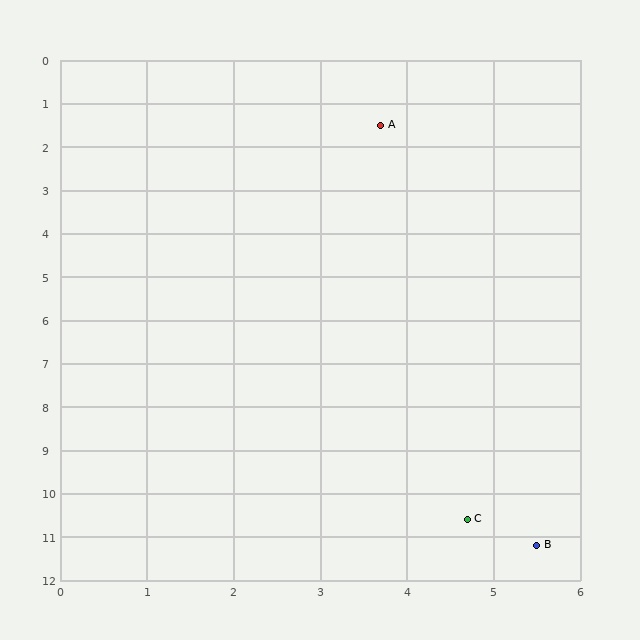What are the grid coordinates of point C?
Point C is at approximately (4.7, 10.6).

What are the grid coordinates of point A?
Point A is at approximately (3.7, 1.5).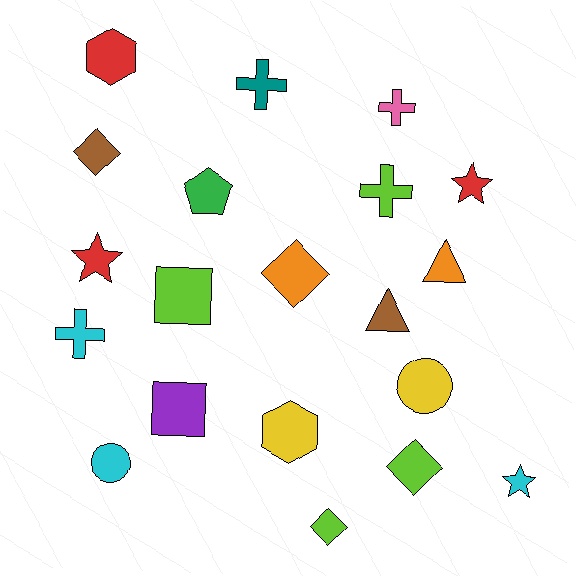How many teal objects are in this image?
There is 1 teal object.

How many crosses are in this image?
There are 4 crosses.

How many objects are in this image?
There are 20 objects.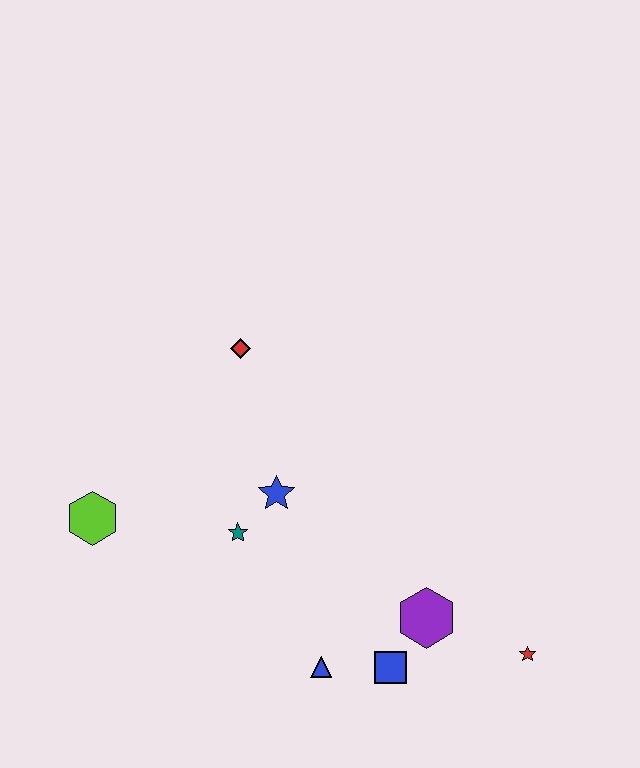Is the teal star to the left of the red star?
Yes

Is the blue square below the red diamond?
Yes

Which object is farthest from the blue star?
The red star is farthest from the blue star.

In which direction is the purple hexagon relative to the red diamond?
The purple hexagon is below the red diamond.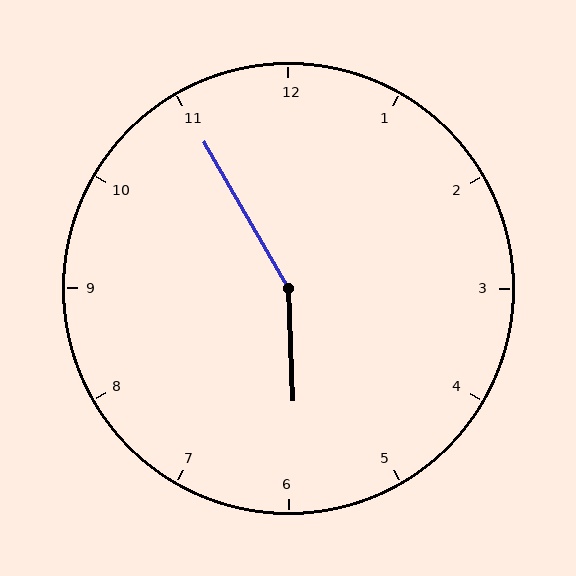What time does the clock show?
5:55.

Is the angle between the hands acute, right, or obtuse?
It is obtuse.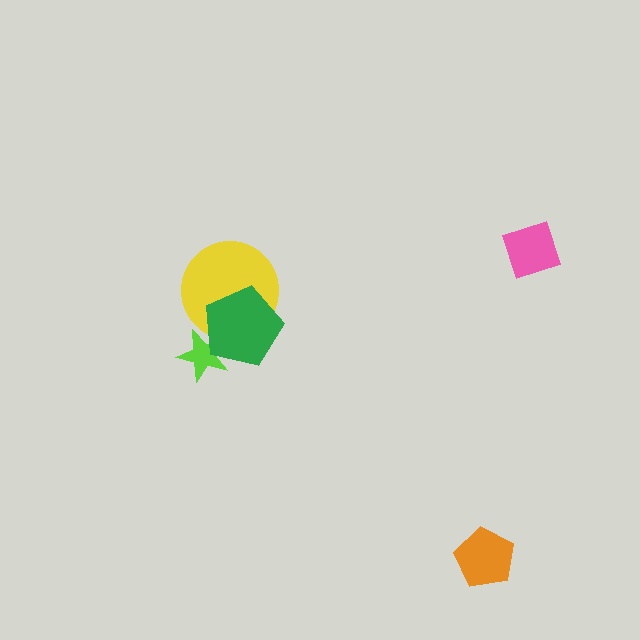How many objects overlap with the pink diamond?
0 objects overlap with the pink diamond.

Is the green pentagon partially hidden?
No, no other shape covers it.